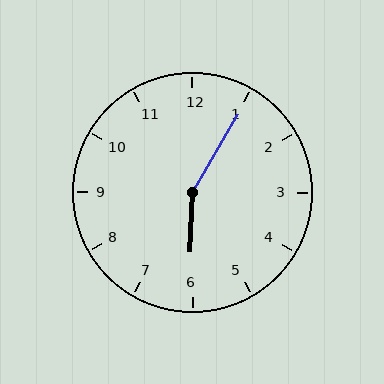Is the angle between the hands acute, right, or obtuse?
It is obtuse.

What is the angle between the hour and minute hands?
Approximately 152 degrees.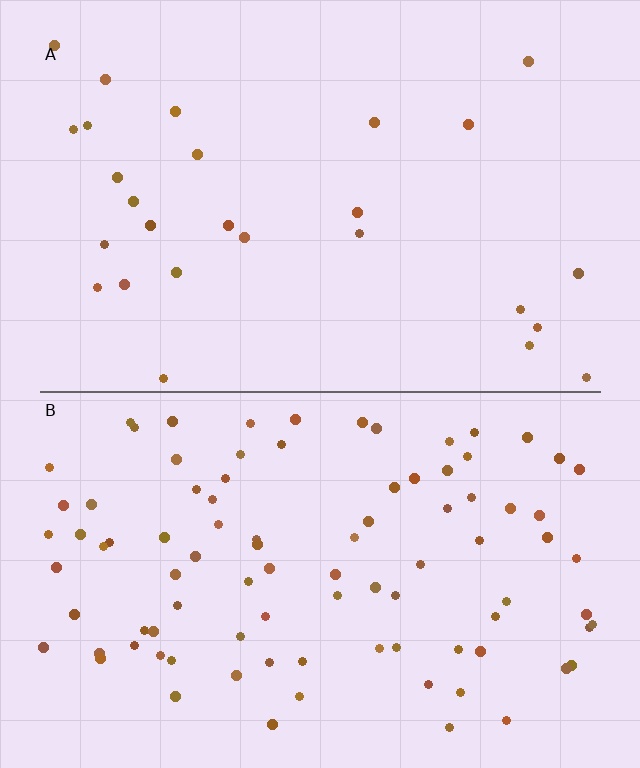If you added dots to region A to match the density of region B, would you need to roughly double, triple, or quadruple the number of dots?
Approximately triple.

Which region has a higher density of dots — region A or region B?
B (the bottom).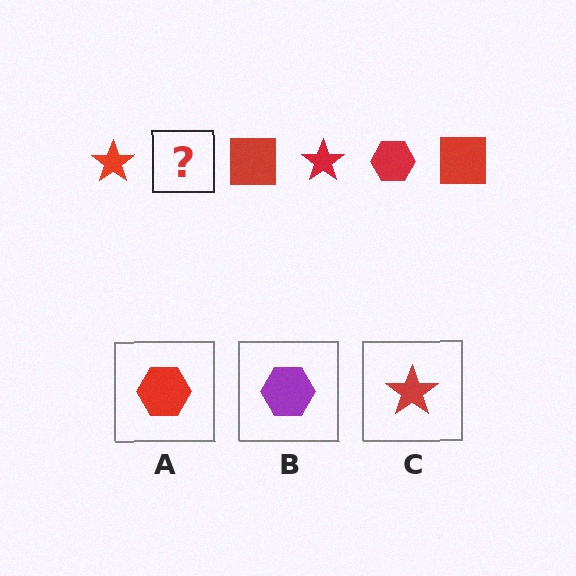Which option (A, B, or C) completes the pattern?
A.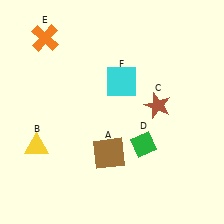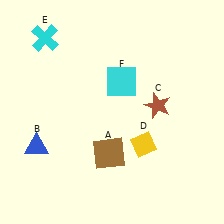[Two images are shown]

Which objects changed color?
B changed from yellow to blue. D changed from green to yellow. E changed from orange to cyan.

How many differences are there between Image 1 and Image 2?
There are 3 differences between the two images.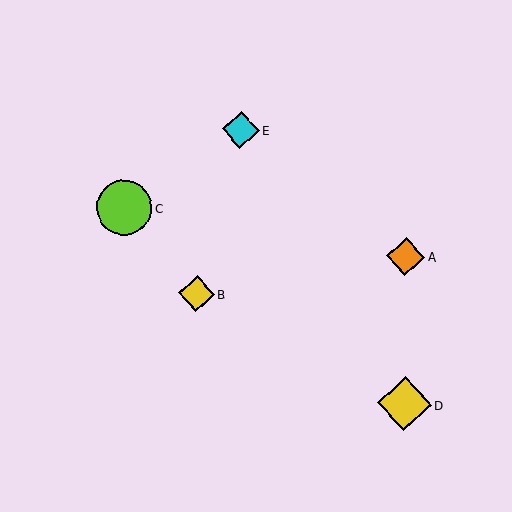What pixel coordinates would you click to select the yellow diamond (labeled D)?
Click at (404, 404) to select the yellow diamond D.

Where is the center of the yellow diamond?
The center of the yellow diamond is at (197, 294).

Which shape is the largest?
The lime circle (labeled C) is the largest.